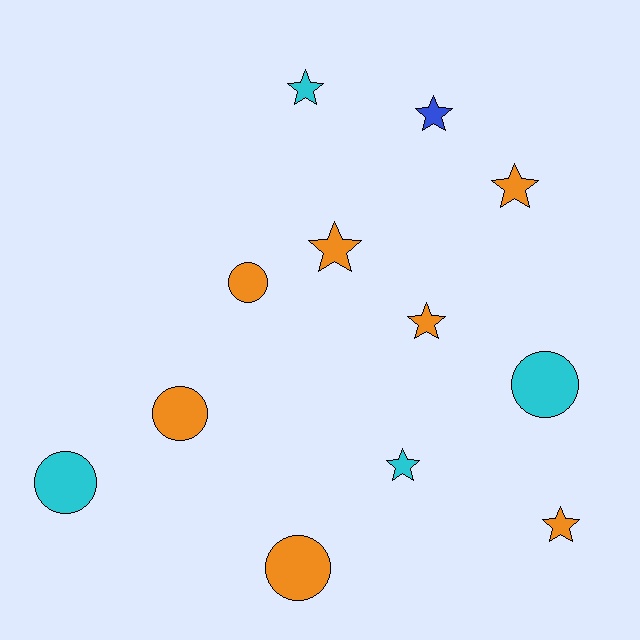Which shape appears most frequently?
Star, with 7 objects.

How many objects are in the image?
There are 12 objects.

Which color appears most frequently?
Orange, with 7 objects.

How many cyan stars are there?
There are 2 cyan stars.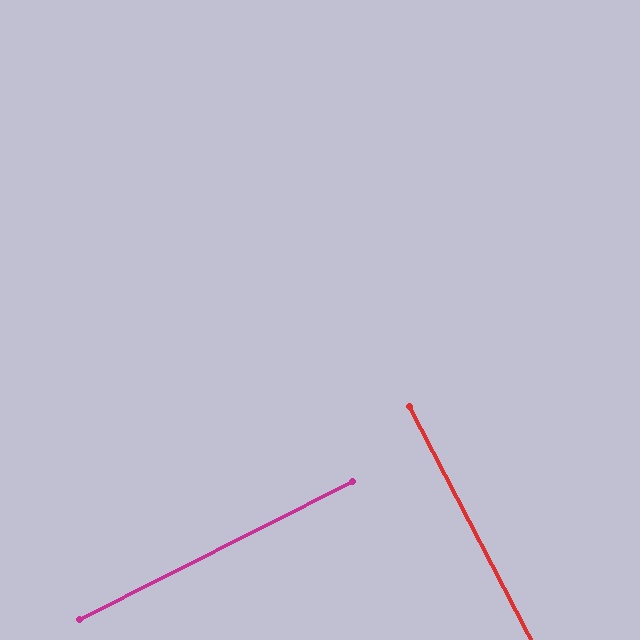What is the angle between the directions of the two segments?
Approximately 89 degrees.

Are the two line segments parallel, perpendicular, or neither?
Perpendicular — they meet at approximately 89°.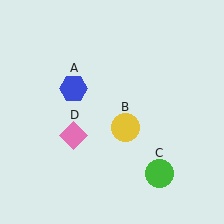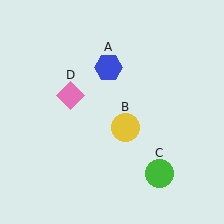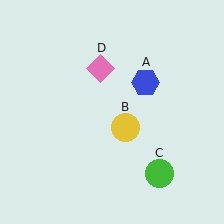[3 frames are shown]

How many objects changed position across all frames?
2 objects changed position: blue hexagon (object A), pink diamond (object D).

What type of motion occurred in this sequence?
The blue hexagon (object A), pink diamond (object D) rotated clockwise around the center of the scene.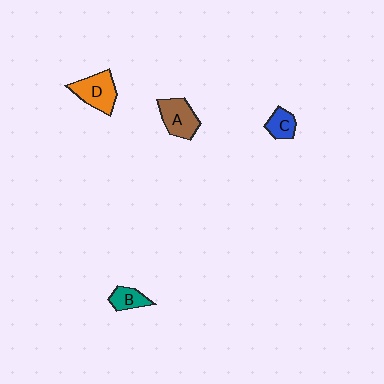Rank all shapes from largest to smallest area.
From largest to smallest: D (orange), A (brown), C (blue), B (teal).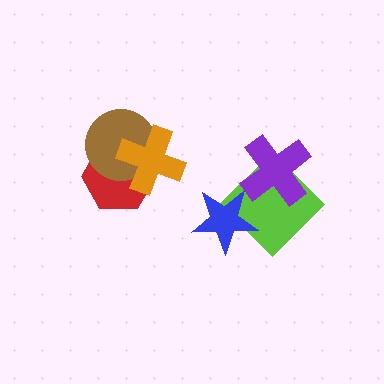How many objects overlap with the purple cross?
1 object overlaps with the purple cross.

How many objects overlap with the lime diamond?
2 objects overlap with the lime diamond.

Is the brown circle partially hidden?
Yes, it is partially covered by another shape.